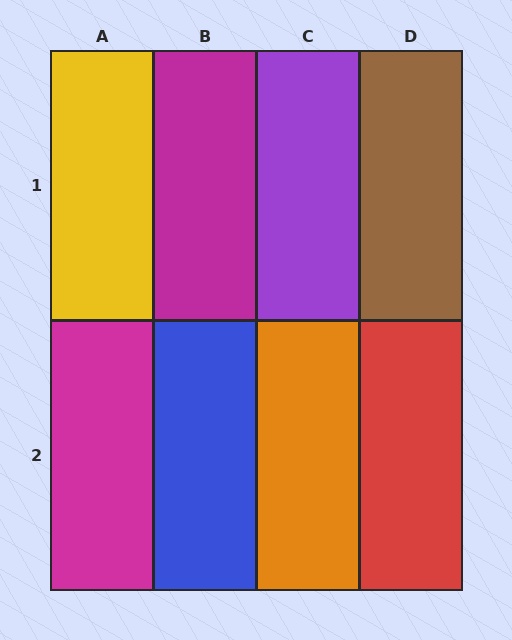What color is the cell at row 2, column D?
Red.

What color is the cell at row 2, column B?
Blue.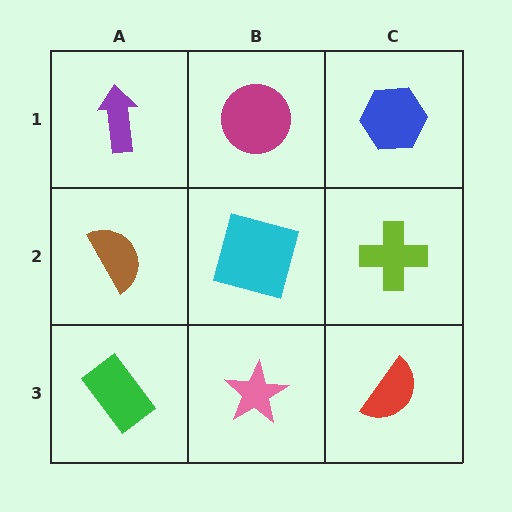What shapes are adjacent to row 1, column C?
A lime cross (row 2, column C), a magenta circle (row 1, column B).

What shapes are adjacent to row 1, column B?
A cyan square (row 2, column B), a purple arrow (row 1, column A), a blue hexagon (row 1, column C).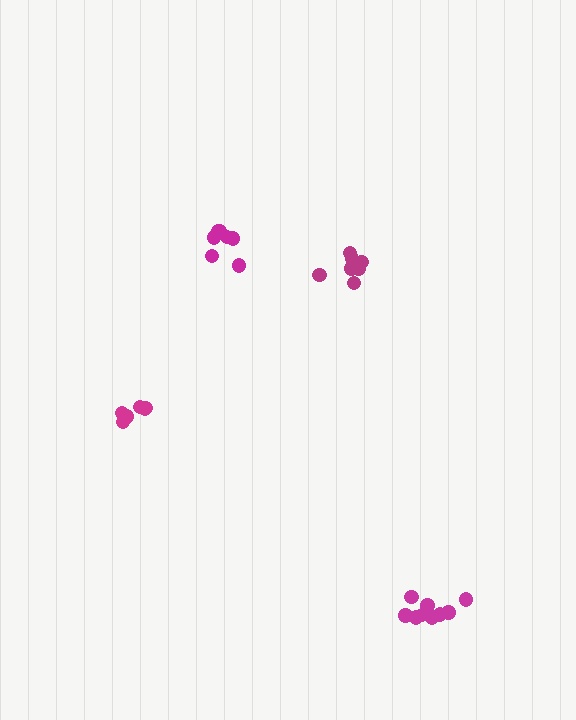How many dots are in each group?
Group 1: 7 dots, Group 2: 7 dots, Group 3: 9 dots, Group 4: 6 dots (29 total).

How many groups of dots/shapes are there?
There are 4 groups.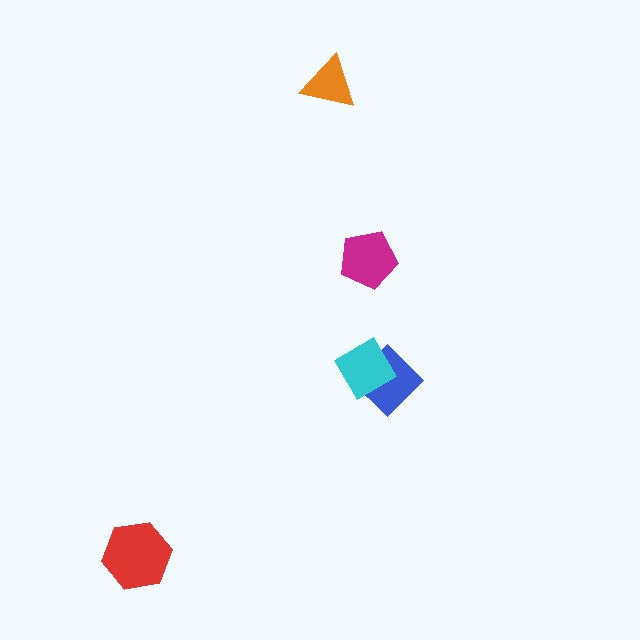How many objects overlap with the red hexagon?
0 objects overlap with the red hexagon.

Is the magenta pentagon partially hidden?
No, no other shape covers it.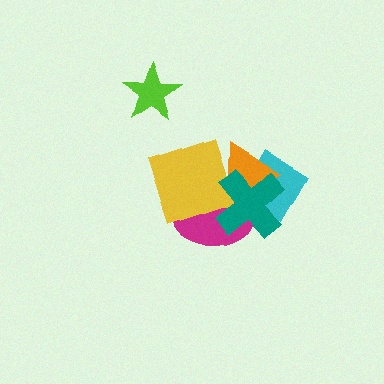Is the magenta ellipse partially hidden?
Yes, it is partially covered by another shape.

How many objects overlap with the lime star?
0 objects overlap with the lime star.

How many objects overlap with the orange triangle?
4 objects overlap with the orange triangle.